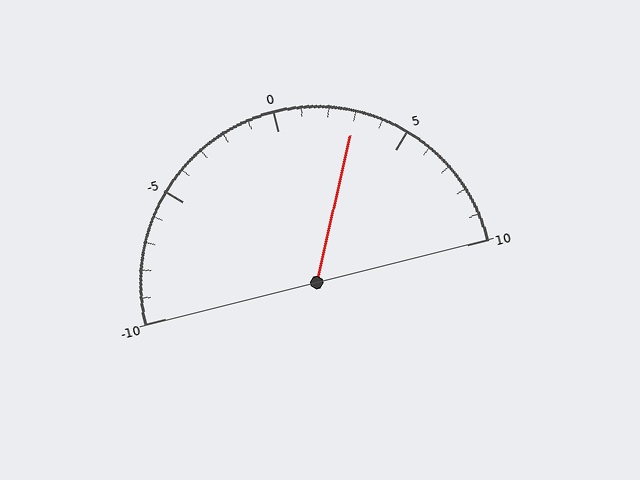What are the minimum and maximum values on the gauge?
The gauge ranges from -10 to 10.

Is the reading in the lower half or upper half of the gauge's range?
The reading is in the upper half of the range (-10 to 10).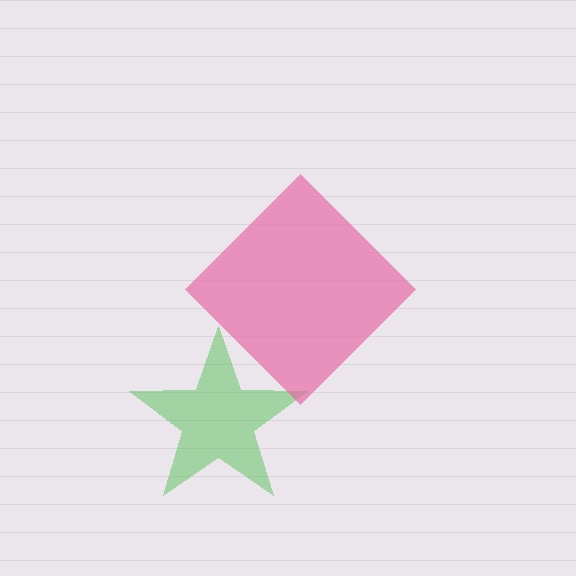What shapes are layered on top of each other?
The layered shapes are: a green star, a pink diamond.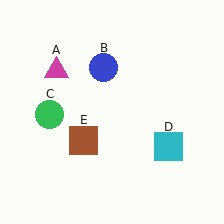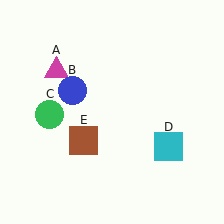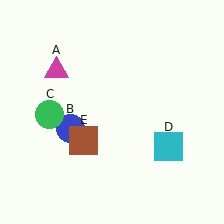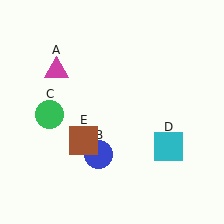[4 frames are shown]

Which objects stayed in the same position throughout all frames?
Magenta triangle (object A) and green circle (object C) and cyan square (object D) and brown square (object E) remained stationary.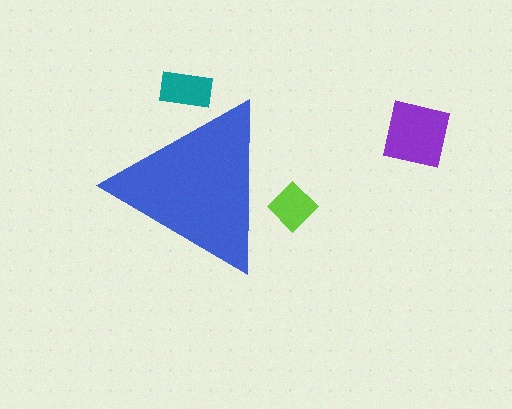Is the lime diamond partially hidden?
Yes, the lime diamond is partially hidden behind the blue triangle.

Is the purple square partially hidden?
No, the purple square is fully visible.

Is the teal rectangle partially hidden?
Yes, the teal rectangle is partially hidden behind the blue triangle.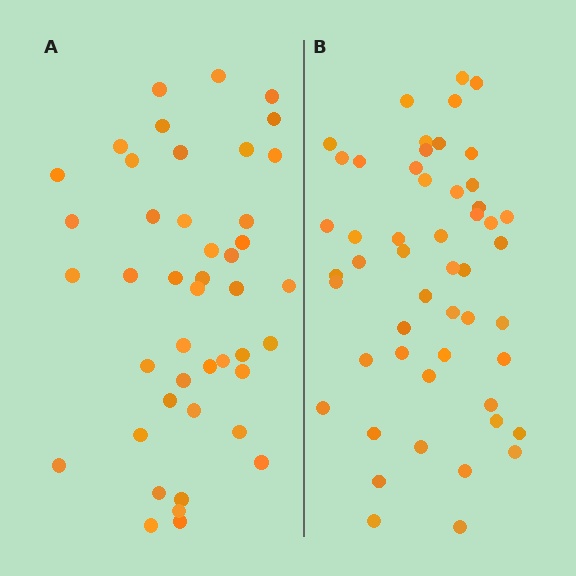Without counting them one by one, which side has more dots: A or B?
Region B (the right region) has more dots.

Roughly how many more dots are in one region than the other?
Region B has roughly 8 or so more dots than region A.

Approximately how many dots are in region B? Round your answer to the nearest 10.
About 50 dots. (The exact count is 51, which rounds to 50.)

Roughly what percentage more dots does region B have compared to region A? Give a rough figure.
About 15% more.